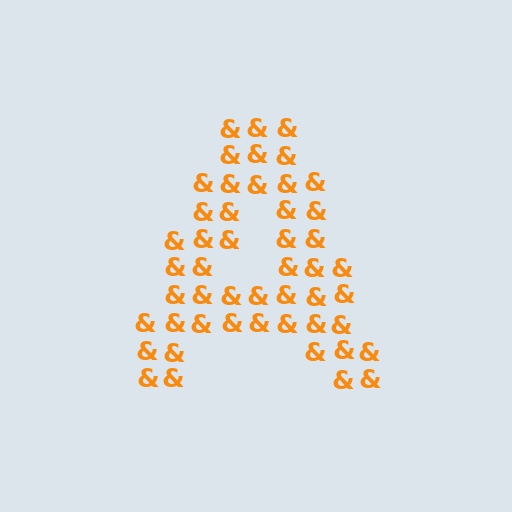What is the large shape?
The large shape is the letter A.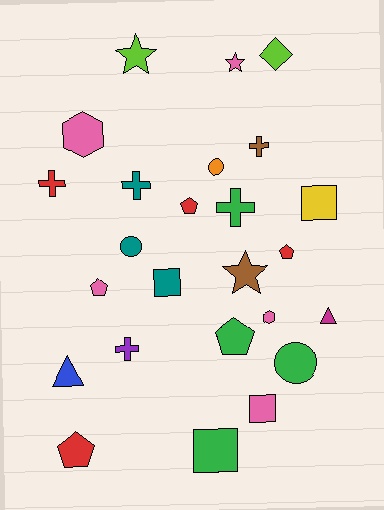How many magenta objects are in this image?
There is 1 magenta object.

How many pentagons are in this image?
There are 5 pentagons.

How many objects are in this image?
There are 25 objects.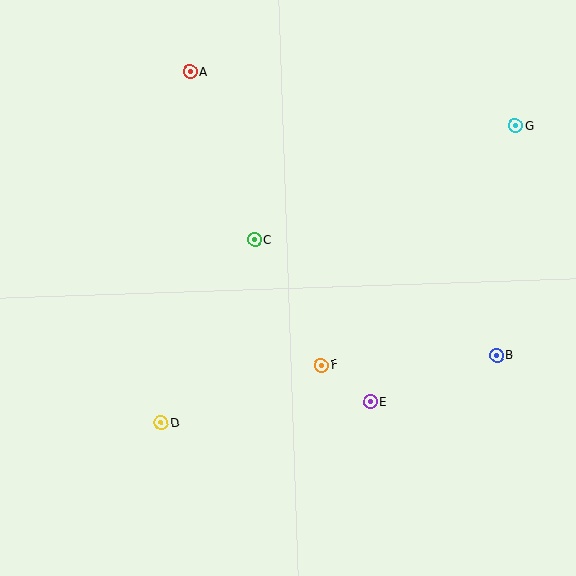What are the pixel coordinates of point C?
Point C is at (255, 240).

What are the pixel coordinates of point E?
Point E is at (370, 402).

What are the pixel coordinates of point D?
Point D is at (161, 423).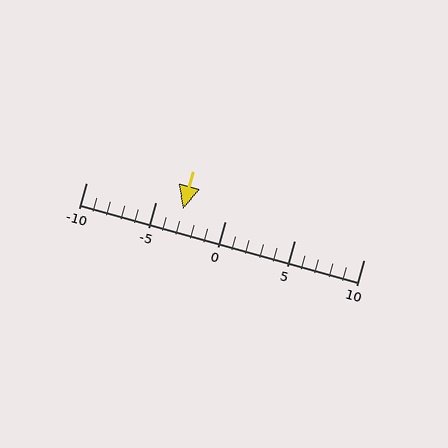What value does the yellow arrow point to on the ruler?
The yellow arrow points to approximately -3.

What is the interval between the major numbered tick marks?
The major tick marks are spaced 5 units apart.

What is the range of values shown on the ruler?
The ruler shows values from -10 to 10.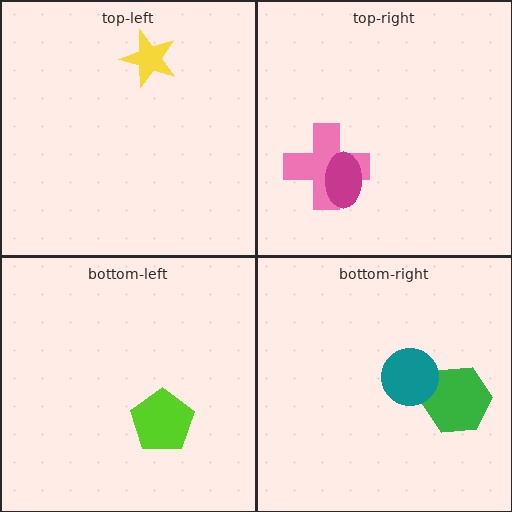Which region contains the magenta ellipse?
The top-right region.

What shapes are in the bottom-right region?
The green hexagon, the teal circle.